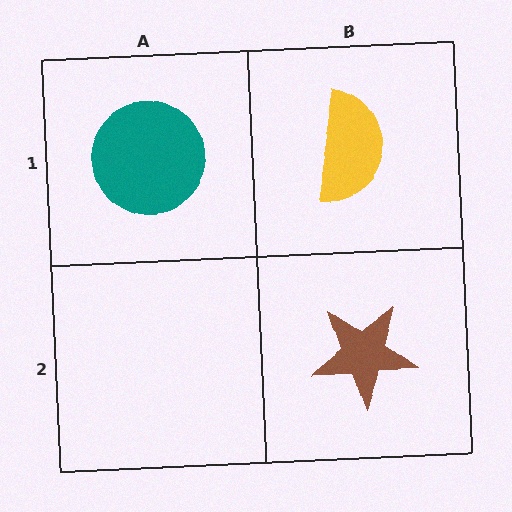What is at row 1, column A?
A teal circle.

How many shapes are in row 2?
1 shape.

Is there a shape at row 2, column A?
No, that cell is empty.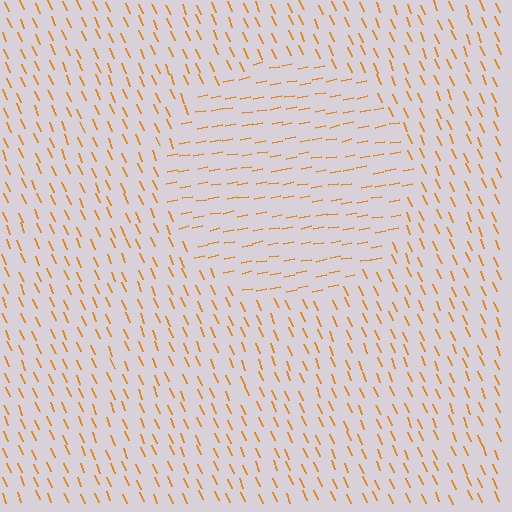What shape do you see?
I see a circle.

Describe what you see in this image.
The image is filled with small orange line segments. A circle region in the image has lines oriented differently from the surrounding lines, creating a visible texture boundary.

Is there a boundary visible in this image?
Yes, there is a texture boundary formed by a change in line orientation.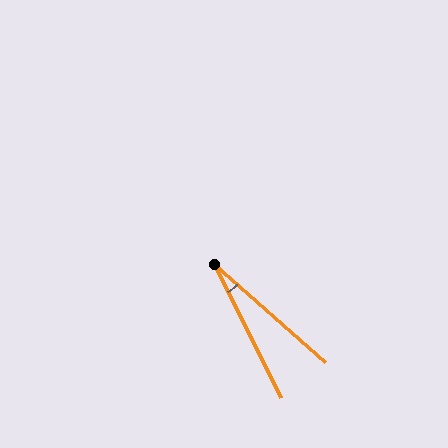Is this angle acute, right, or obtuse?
It is acute.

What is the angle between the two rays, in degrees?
Approximately 22 degrees.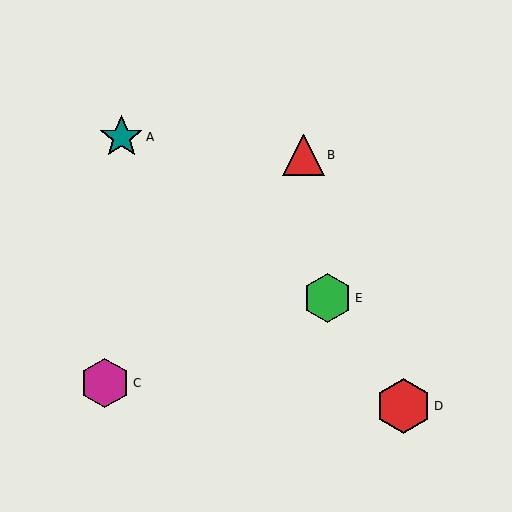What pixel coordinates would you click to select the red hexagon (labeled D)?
Click at (403, 406) to select the red hexagon D.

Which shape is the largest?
The red hexagon (labeled D) is the largest.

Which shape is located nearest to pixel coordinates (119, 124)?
The teal star (labeled A) at (121, 137) is nearest to that location.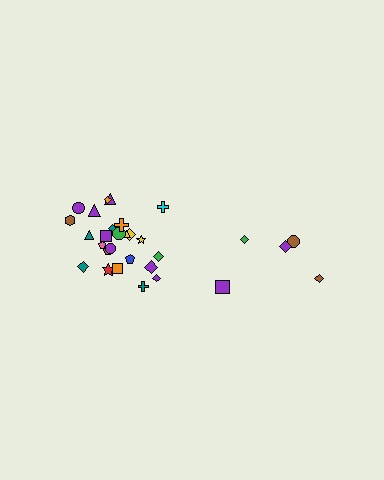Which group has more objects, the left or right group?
The left group.